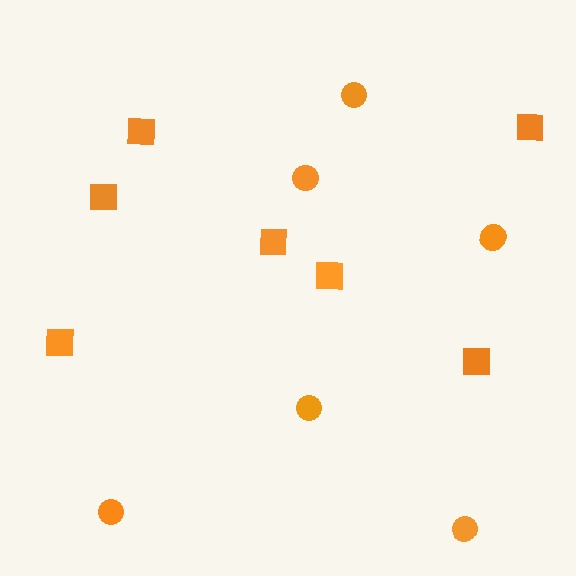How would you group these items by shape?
There are 2 groups: one group of circles (6) and one group of squares (7).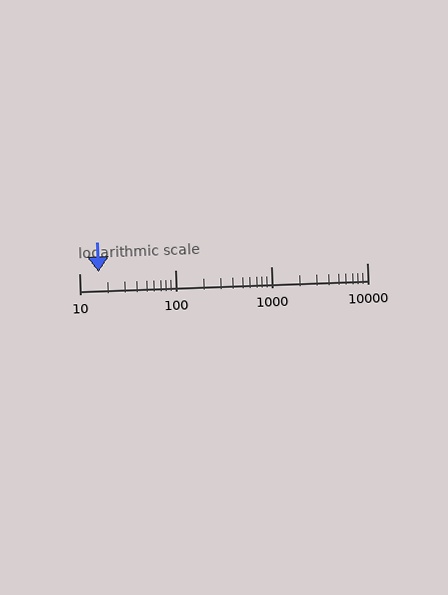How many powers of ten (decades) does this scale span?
The scale spans 3 decades, from 10 to 10000.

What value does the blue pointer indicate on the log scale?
The pointer indicates approximately 16.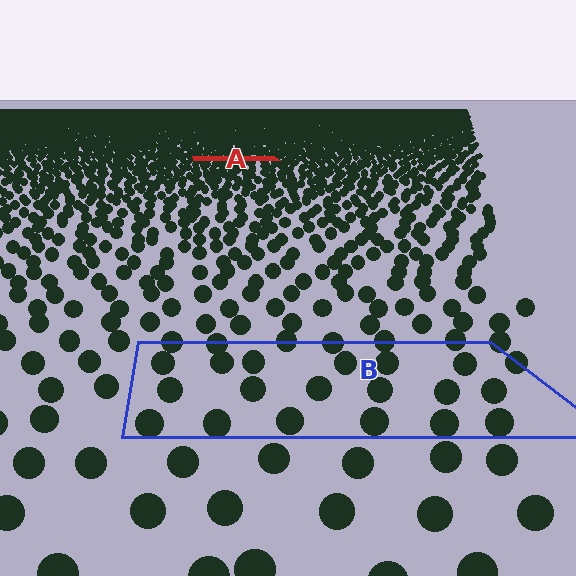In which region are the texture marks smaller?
The texture marks are smaller in region A, because it is farther away.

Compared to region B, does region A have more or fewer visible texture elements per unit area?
Region A has more texture elements per unit area — they are packed more densely because it is farther away.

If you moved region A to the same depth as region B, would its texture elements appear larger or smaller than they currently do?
They would appear larger. At a closer depth, the same texture elements are projected at a bigger on-screen size.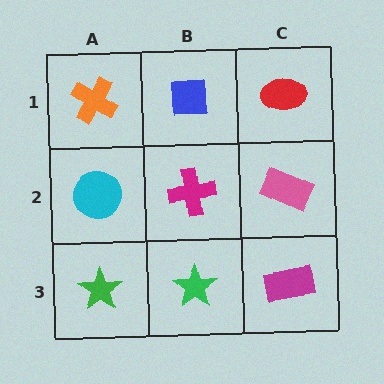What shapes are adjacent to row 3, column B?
A magenta cross (row 2, column B), a green star (row 3, column A), a magenta rectangle (row 3, column C).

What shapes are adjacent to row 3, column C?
A pink rectangle (row 2, column C), a green star (row 3, column B).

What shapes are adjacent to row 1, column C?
A pink rectangle (row 2, column C), a blue square (row 1, column B).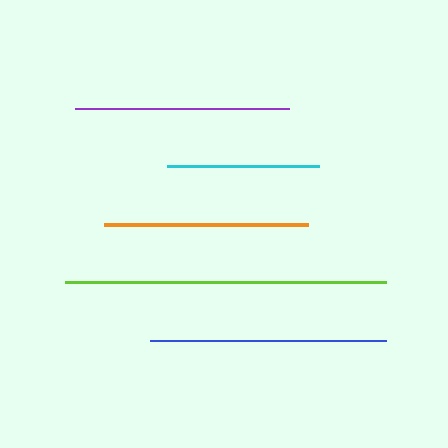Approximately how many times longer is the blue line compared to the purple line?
The blue line is approximately 1.1 times the length of the purple line.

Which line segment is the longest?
The lime line is the longest at approximately 321 pixels.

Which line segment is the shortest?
The cyan line is the shortest at approximately 152 pixels.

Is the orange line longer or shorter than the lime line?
The lime line is longer than the orange line.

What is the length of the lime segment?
The lime segment is approximately 321 pixels long.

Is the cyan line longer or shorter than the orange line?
The orange line is longer than the cyan line.